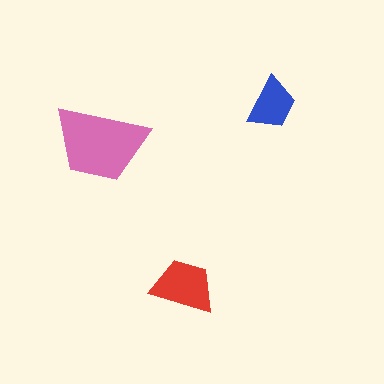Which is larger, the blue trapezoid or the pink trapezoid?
The pink one.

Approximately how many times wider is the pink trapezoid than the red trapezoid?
About 1.5 times wider.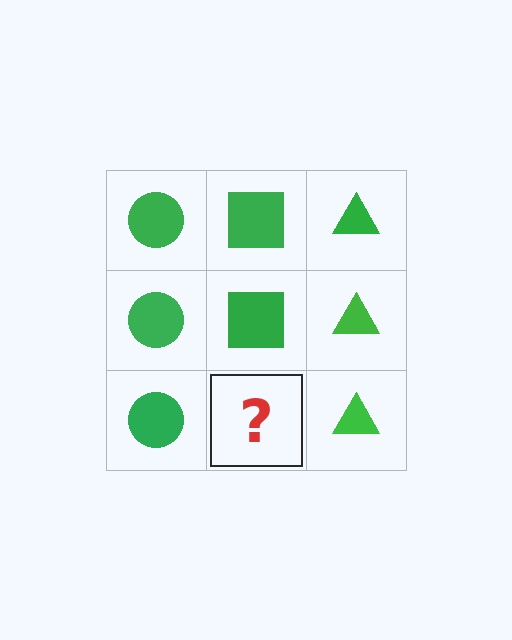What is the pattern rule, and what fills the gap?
The rule is that each column has a consistent shape. The gap should be filled with a green square.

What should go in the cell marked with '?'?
The missing cell should contain a green square.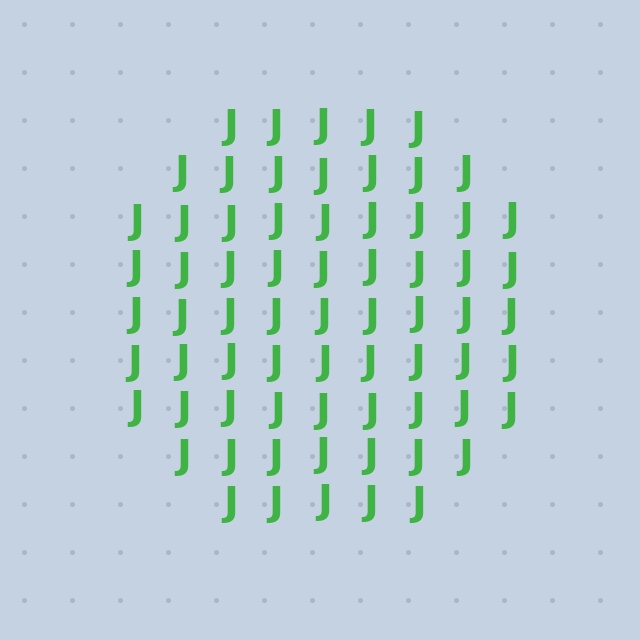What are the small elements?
The small elements are letter J's.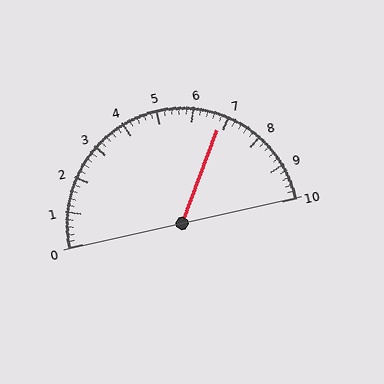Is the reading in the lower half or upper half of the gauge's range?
The reading is in the upper half of the range (0 to 10).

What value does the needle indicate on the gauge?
The needle indicates approximately 6.8.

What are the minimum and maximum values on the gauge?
The gauge ranges from 0 to 10.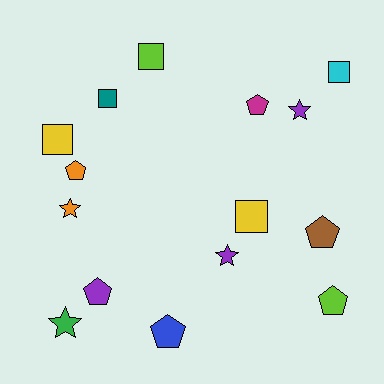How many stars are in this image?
There are 4 stars.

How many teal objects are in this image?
There is 1 teal object.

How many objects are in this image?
There are 15 objects.